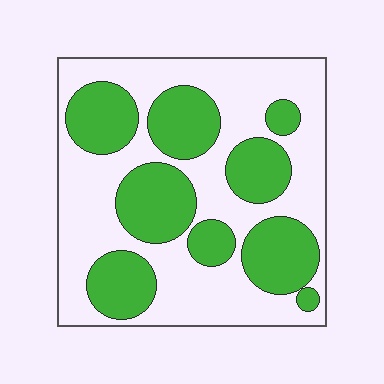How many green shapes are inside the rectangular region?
9.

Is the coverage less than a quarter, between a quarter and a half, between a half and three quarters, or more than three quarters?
Between a quarter and a half.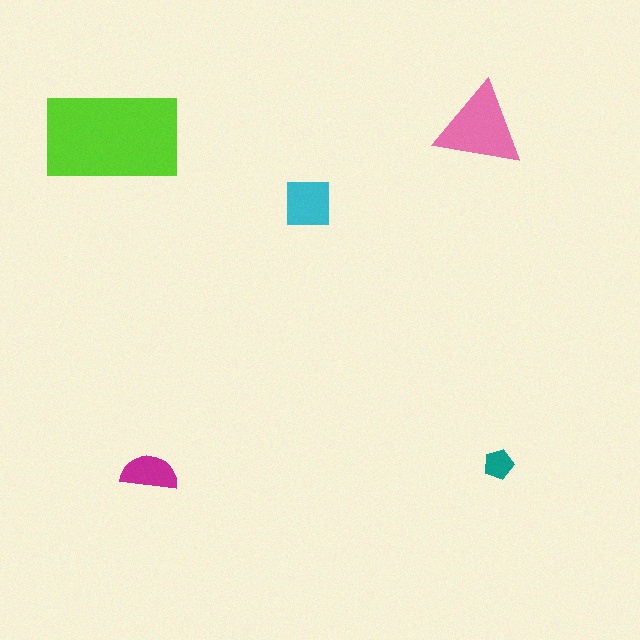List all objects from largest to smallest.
The lime rectangle, the pink triangle, the cyan square, the magenta semicircle, the teal pentagon.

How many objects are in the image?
There are 5 objects in the image.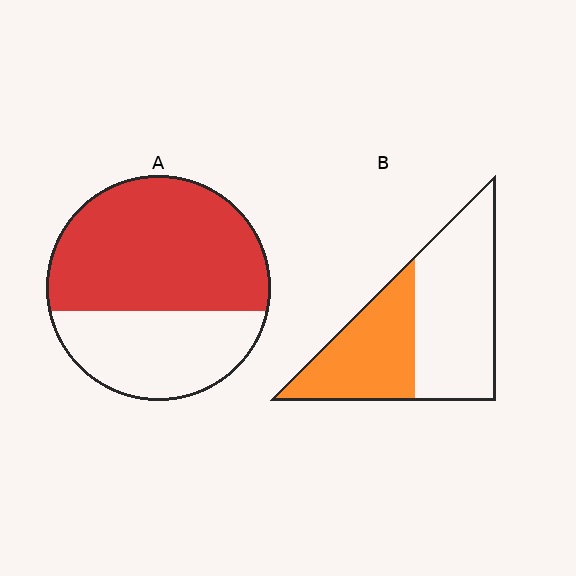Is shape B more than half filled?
No.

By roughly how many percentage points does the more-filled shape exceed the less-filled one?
By roughly 20 percentage points (A over B).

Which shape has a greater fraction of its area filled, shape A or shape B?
Shape A.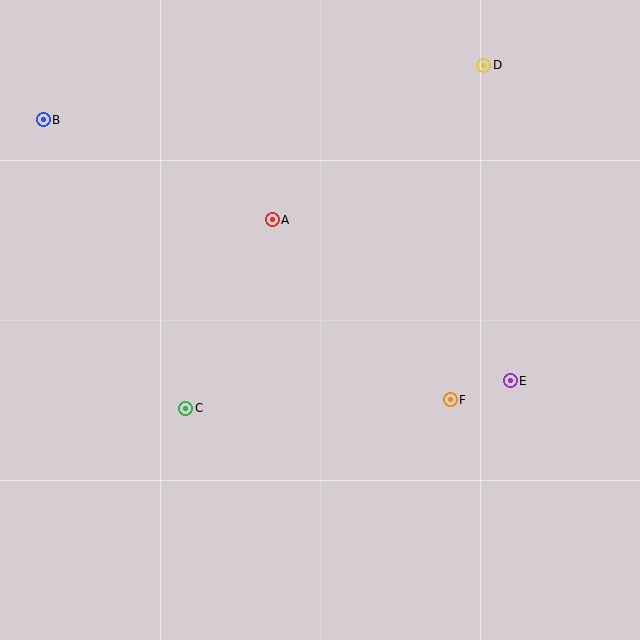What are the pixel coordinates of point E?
Point E is at (510, 381).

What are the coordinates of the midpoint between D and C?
The midpoint between D and C is at (335, 237).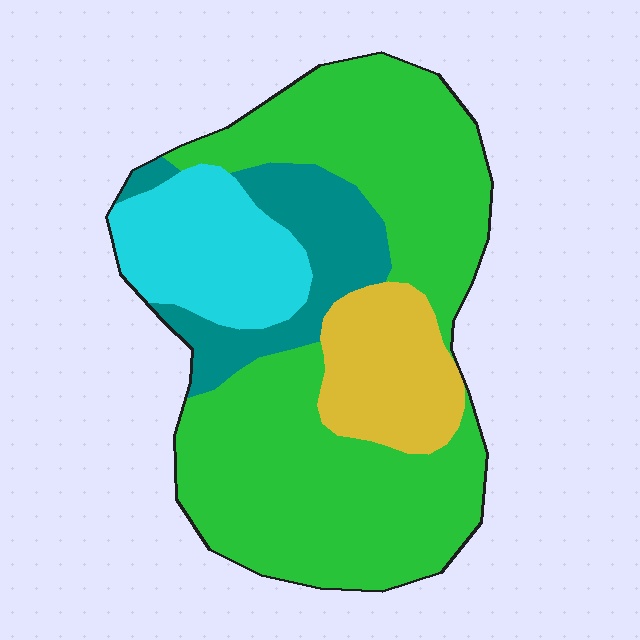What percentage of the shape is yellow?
Yellow covers around 15% of the shape.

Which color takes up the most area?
Green, at roughly 60%.